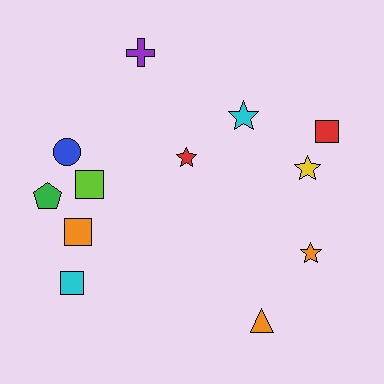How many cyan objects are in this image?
There are 2 cyan objects.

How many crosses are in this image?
There is 1 cross.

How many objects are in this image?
There are 12 objects.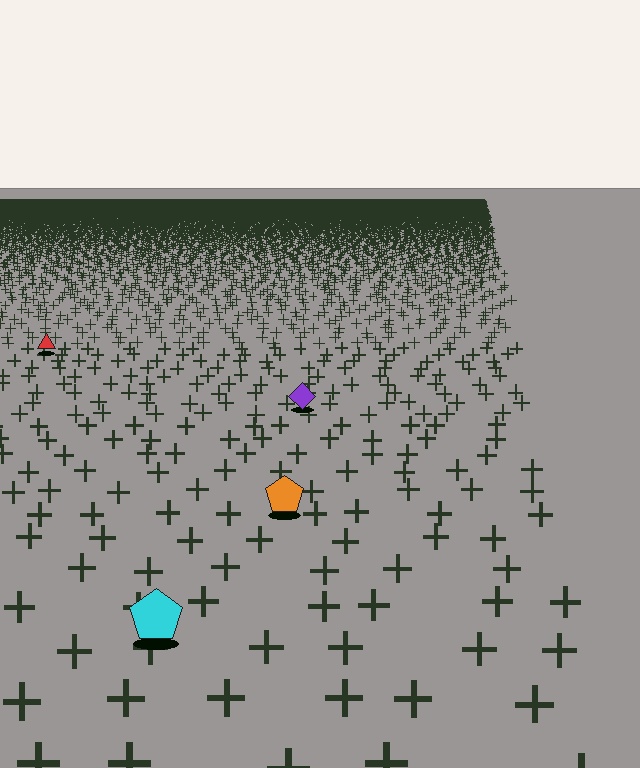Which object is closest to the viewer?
The cyan pentagon is closest. The texture marks near it are larger and more spread out.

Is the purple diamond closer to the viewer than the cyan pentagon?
No. The cyan pentagon is closer — you can tell from the texture gradient: the ground texture is coarser near it.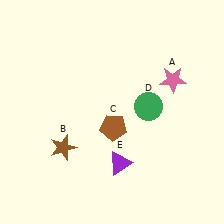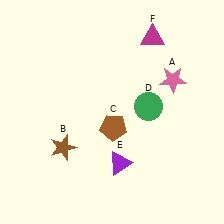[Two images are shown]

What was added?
A magenta triangle (F) was added in Image 2.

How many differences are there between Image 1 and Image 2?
There is 1 difference between the two images.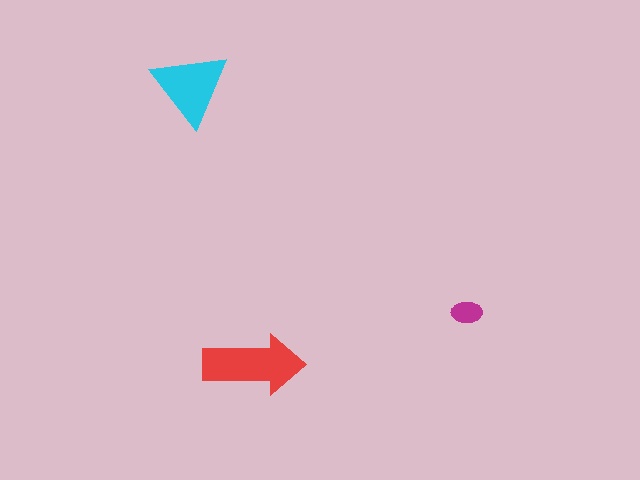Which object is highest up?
The cyan triangle is topmost.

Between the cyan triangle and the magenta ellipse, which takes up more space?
The cyan triangle.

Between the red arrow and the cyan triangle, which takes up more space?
The red arrow.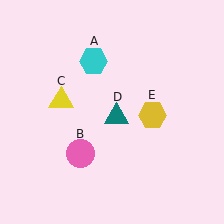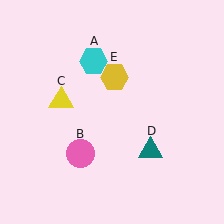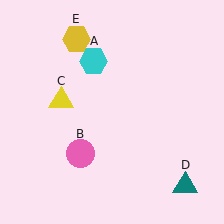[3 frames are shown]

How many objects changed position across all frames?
2 objects changed position: teal triangle (object D), yellow hexagon (object E).